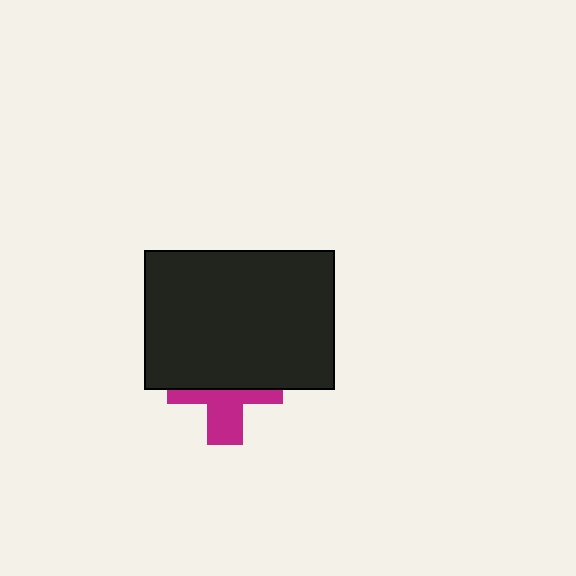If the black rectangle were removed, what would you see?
You would see the complete magenta cross.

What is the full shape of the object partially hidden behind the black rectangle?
The partially hidden object is a magenta cross.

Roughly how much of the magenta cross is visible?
About half of it is visible (roughly 45%).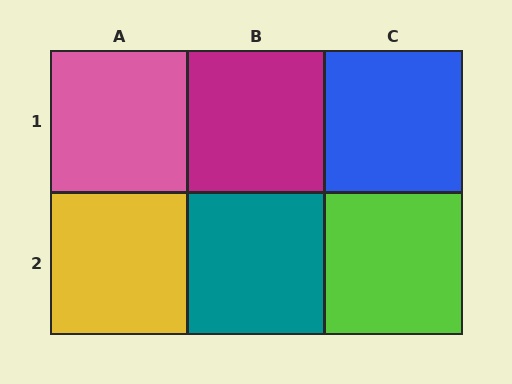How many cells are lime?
1 cell is lime.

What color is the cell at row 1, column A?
Pink.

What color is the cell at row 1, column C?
Blue.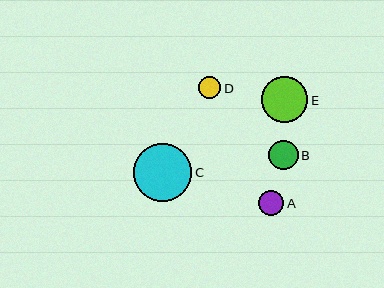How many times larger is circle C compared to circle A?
Circle C is approximately 2.3 times the size of circle A.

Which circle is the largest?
Circle C is the largest with a size of approximately 58 pixels.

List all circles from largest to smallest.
From largest to smallest: C, E, B, A, D.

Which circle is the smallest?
Circle D is the smallest with a size of approximately 22 pixels.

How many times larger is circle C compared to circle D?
Circle C is approximately 2.7 times the size of circle D.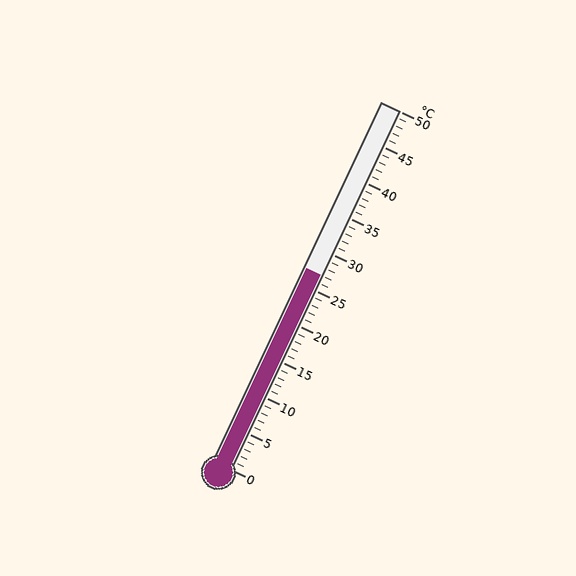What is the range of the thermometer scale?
The thermometer scale ranges from 0°C to 50°C.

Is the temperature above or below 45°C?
The temperature is below 45°C.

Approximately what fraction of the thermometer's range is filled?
The thermometer is filled to approximately 55% of its range.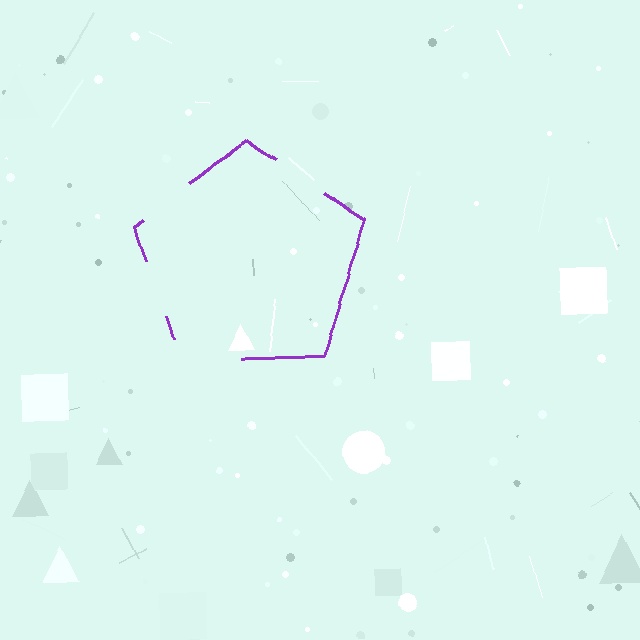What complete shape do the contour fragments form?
The contour fragments form a pentagon.